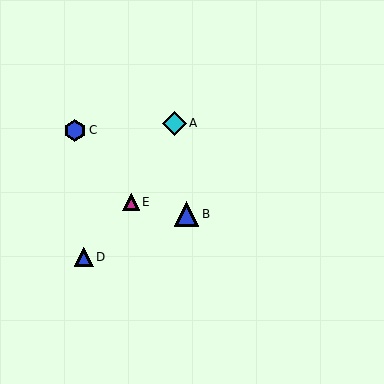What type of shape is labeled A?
Shape A is a cyan diamond.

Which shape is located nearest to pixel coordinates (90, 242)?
The blue triangle (labeled D) at (84, 257) is nearest to that location.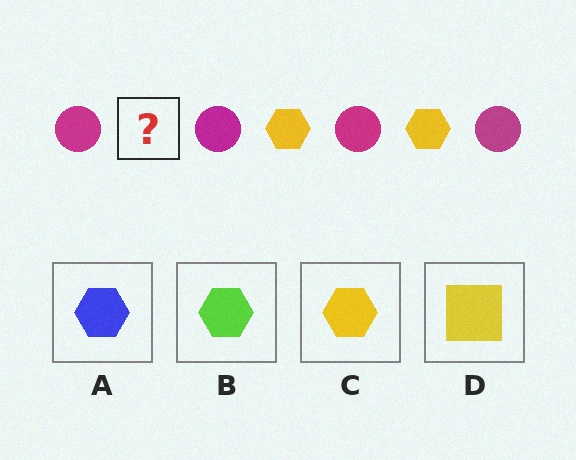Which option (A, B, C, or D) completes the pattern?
C.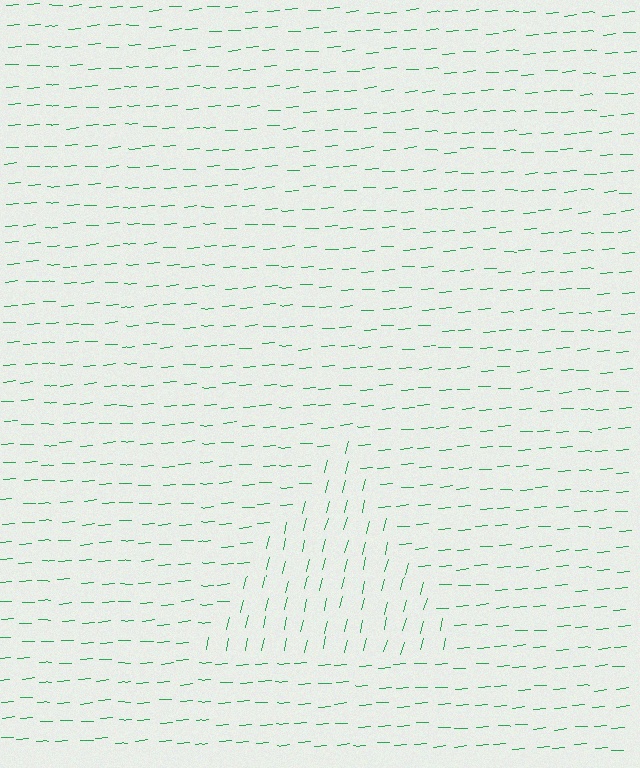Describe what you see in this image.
The image is filled with small green line segments. A triangle region in the image has lines oriented differently from the surrounding lines, creating a visible texture boundary.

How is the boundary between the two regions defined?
The boundary is defined purely by a change in line orientation (approximately 72 degrees difference). All lines are the same color and thickness.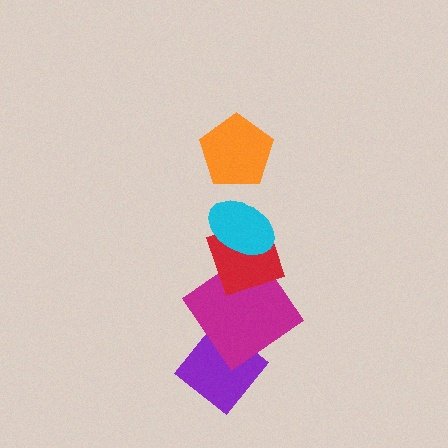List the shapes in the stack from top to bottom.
From top to bottom: the orange pentagon, the cyan ellipse, the red diamond, the magenta diamond, the purple diamond.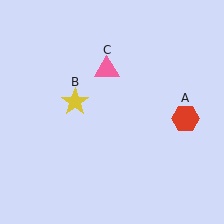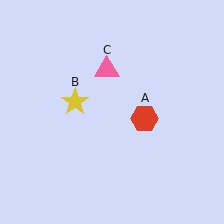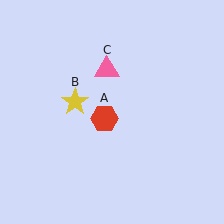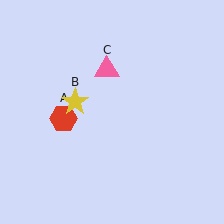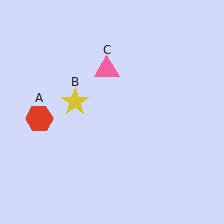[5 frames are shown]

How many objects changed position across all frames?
1 object changed position: red hexagon (object A).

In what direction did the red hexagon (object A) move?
The red hexagon (object A) moved left.